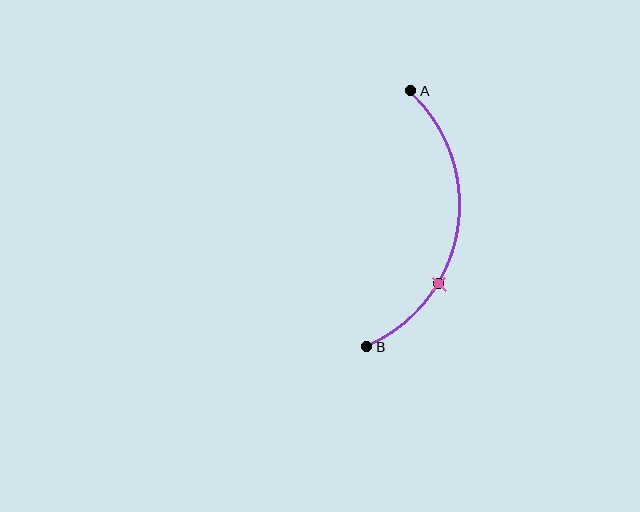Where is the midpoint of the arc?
The arc midpoint is the point on the curve farthest from the straight line joining A and B. It sits to the right of that line.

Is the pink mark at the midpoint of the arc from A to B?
No. The pink mark lies on the arc but is closer to endpoint B. The arc midpoint would be at the point on the curve equidistant along the arc from both A and B.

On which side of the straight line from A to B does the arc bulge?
The arc bulges to the right of the straight line connecting A and B.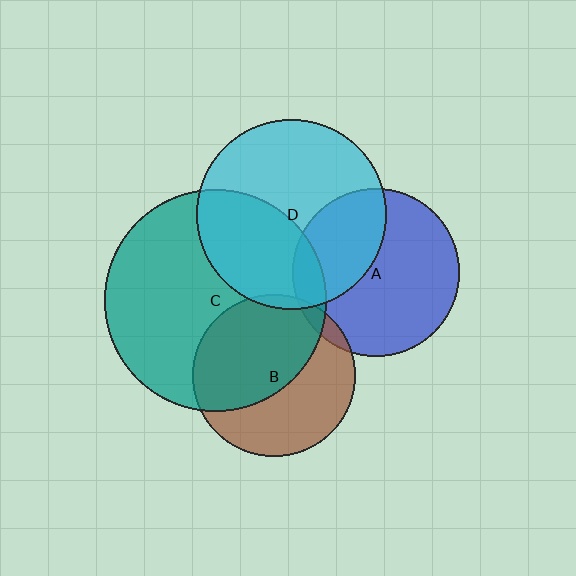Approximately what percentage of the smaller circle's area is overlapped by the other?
Approximately 5%.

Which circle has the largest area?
Circle C (teal).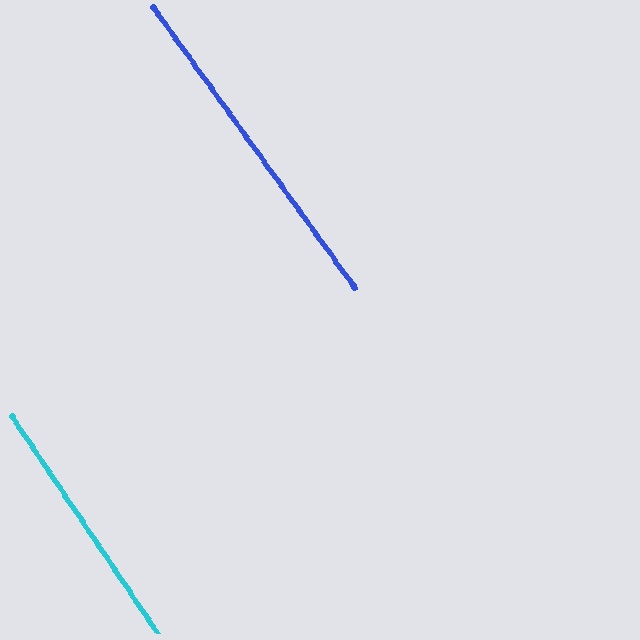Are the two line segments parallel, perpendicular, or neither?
Parallel — their directions differ by only 1.6°.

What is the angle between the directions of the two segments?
Approximately 2 degrees.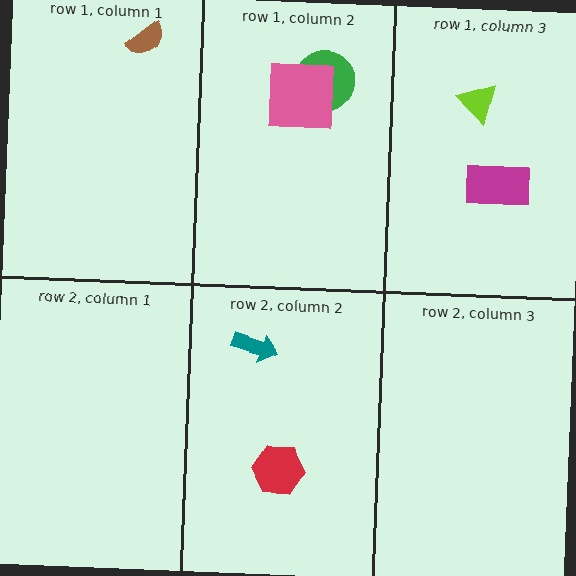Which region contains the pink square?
The row 1, column 2 region.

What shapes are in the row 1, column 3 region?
The magenta rectangle, the lime triangle.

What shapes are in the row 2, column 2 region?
The teal arrow, the red hexagon.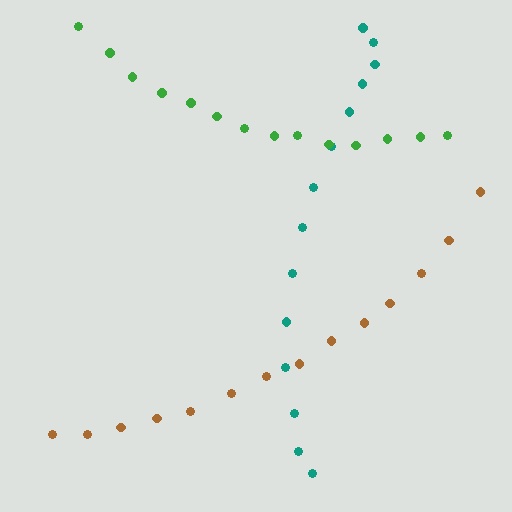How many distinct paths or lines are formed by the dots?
There are 3 distinct paths.